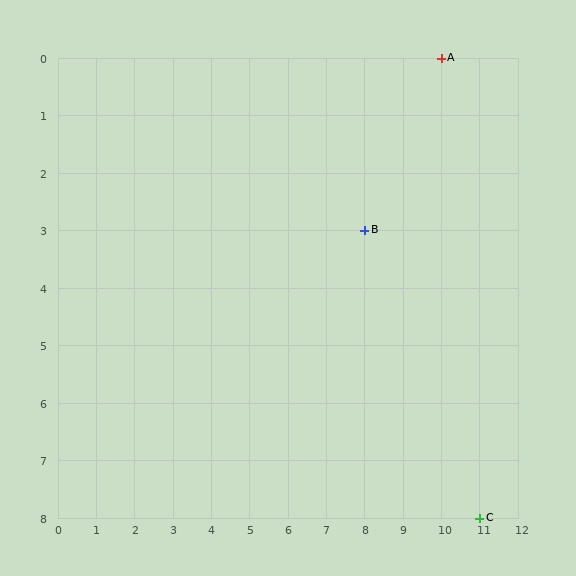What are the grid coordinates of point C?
Point C is at grid coordinates (11, 8).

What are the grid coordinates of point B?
Point B is at grid coordinates (8, 3).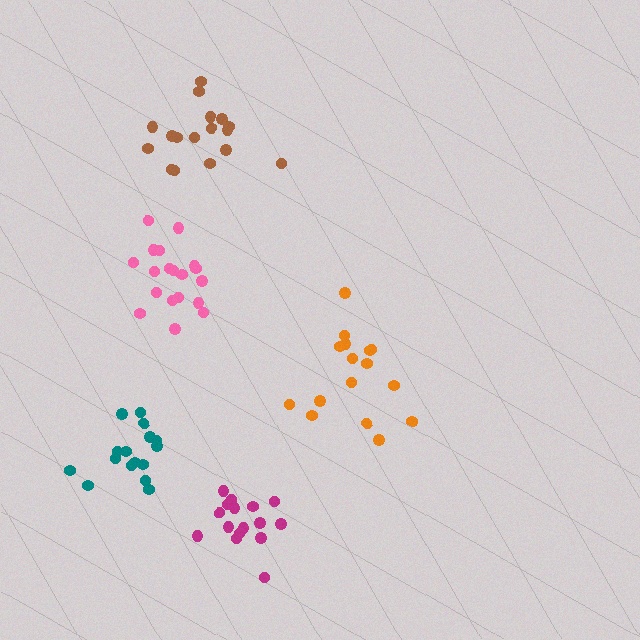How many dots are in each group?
Group 1: 19 dots, Group 2: 16 dots, Group 3: 16 dots, Group 4: 16 dots, Group 5: 17 dots (84 total).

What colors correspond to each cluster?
The clusters are colored: pink, orange, magenta, teal, brown.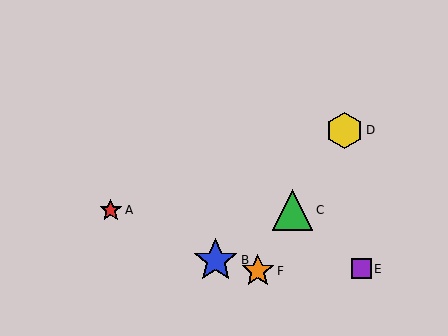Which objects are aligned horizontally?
Objects A, C are aligned horizontally.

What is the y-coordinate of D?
Object D is at y≈130.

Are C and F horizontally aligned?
No, C is at y≈210 and F is at y≈271.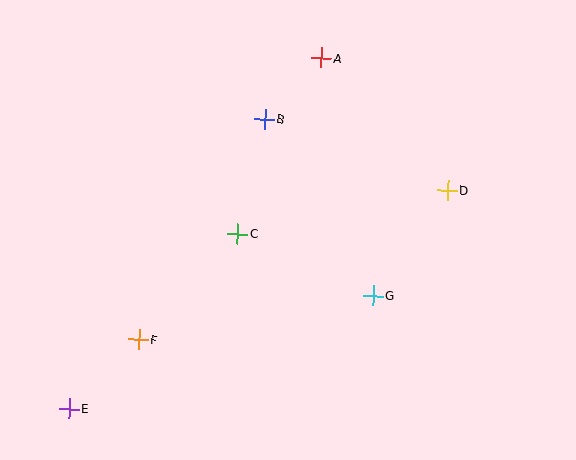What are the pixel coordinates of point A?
Point A is at (321, 58).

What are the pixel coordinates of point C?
Point C is at (238, 234).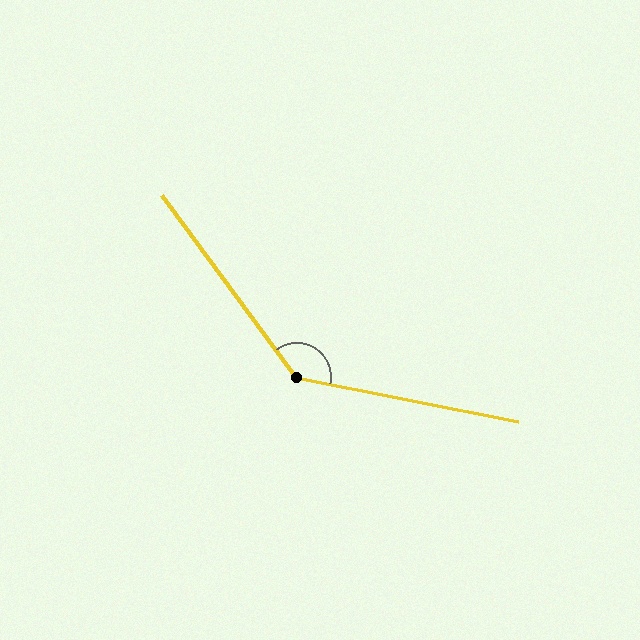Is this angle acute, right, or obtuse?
It is obtuse.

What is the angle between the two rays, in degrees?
Approximately 138 degrees.